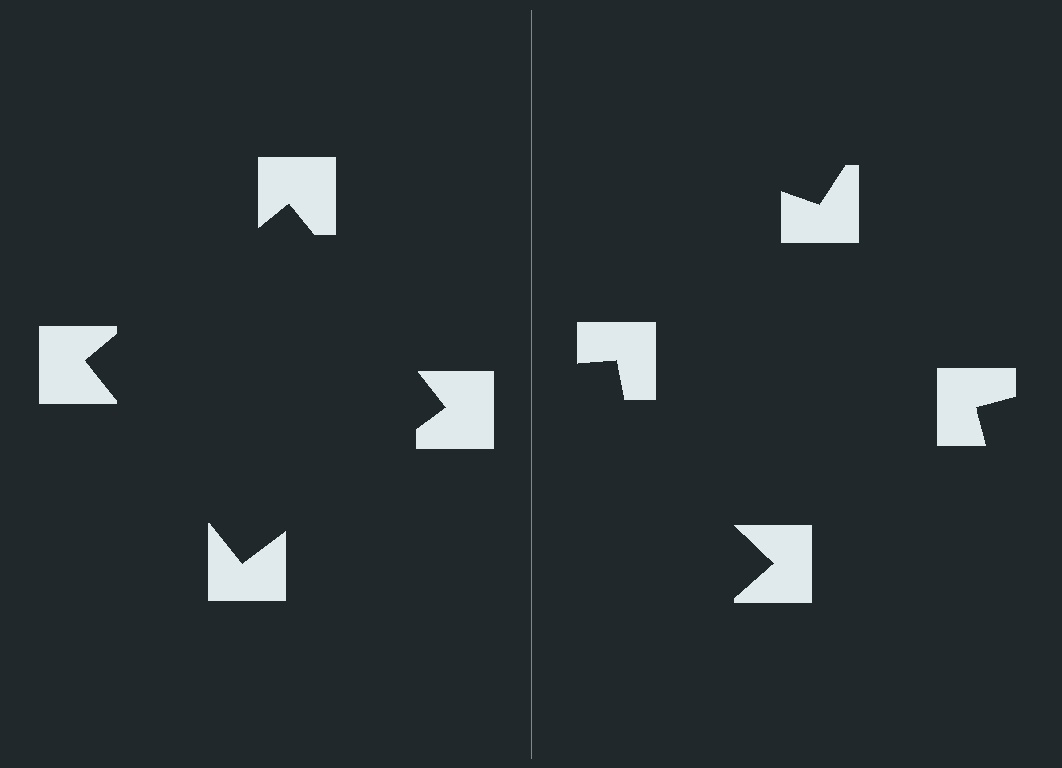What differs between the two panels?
The notched squares are positioned identically on both sides; only the wedge orientations differ. On the left they align to a square; on the right they are misaligned.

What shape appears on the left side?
An illusory square.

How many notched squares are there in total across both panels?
8 — 4 on each side.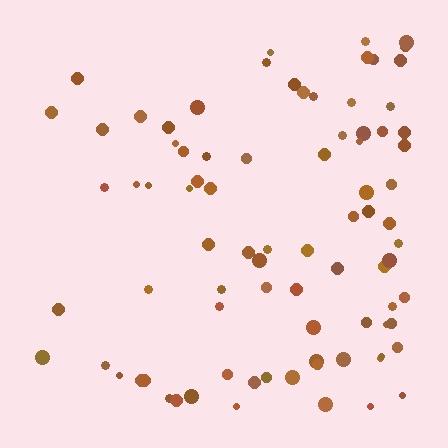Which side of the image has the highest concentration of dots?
The right.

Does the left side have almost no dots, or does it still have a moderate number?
Still a moderate number, just noticeably fewer than the right.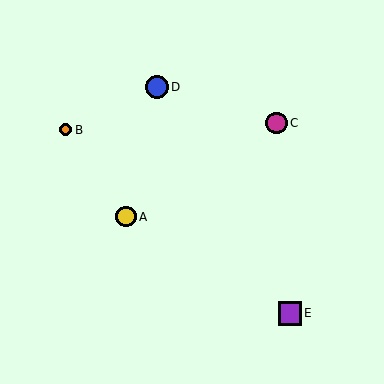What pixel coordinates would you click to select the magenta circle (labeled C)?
Click at (277, 123) to select the magenta circle C.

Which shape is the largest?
The purple square (labeled E) is the largest.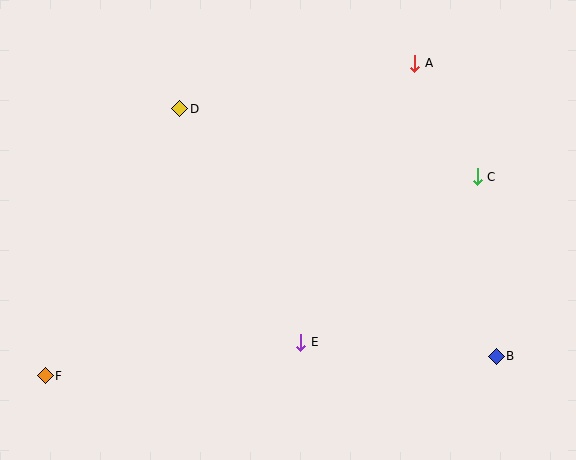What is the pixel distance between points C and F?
The distance between C and F is 475 pixels.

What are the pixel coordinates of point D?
Point D is at (180, 109).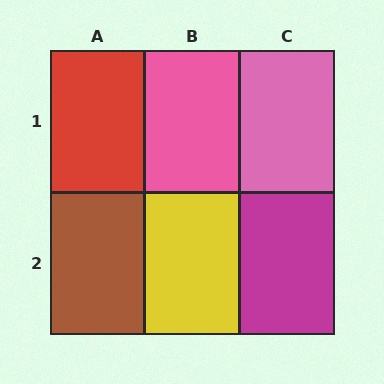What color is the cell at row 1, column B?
Pink.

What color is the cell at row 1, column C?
Pink.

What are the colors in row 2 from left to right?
Brown, yellow, magenta.